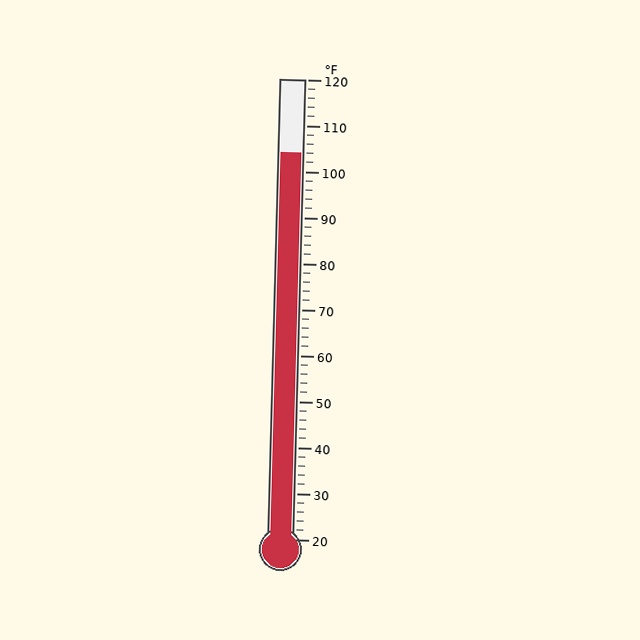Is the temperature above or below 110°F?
The temperature is below 110°F.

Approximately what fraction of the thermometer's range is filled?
The thermometer is filled to approximately 85% of its range.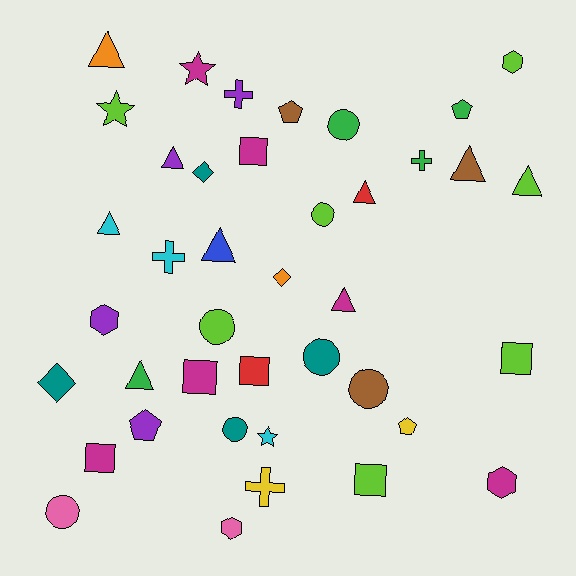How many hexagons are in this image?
There are 4 hexagons.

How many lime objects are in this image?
There are 7 lime objects.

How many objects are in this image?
There are 40 objects.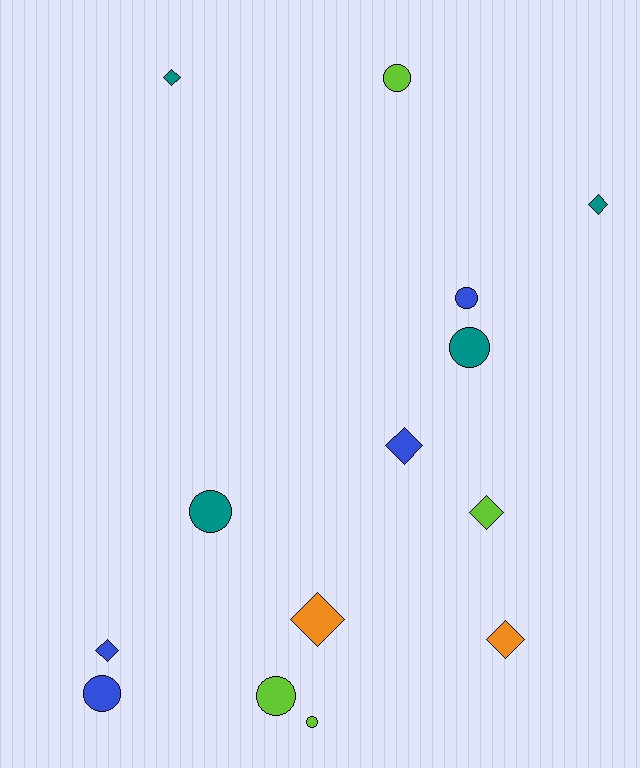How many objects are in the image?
There are 14 objects.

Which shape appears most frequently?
Circle, with 7 objects.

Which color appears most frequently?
Teal, with 4 objects.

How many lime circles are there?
There are 3 lime circles.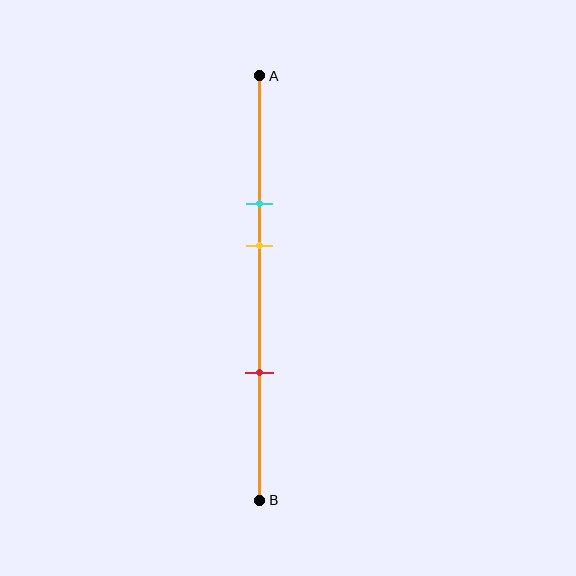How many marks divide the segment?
There are 3 marks dividing the segment.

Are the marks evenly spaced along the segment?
No, the marks are not evenly spaced.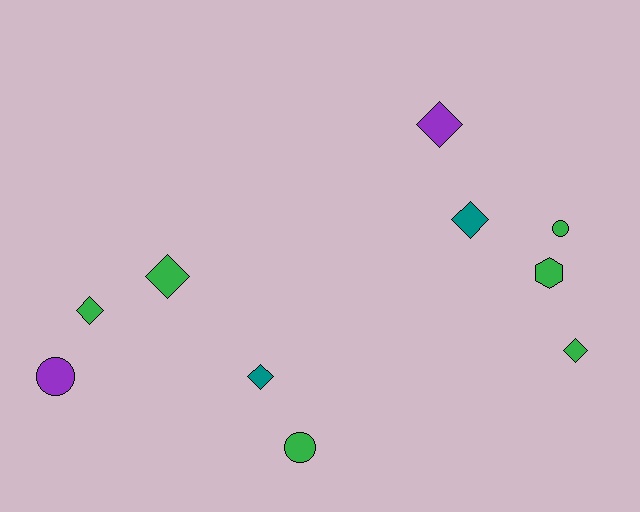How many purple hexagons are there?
There are no purple hexagons.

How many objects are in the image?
There are 10 objects.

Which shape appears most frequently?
Diamond, with 6 objects.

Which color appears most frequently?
Green, with 6 objects.